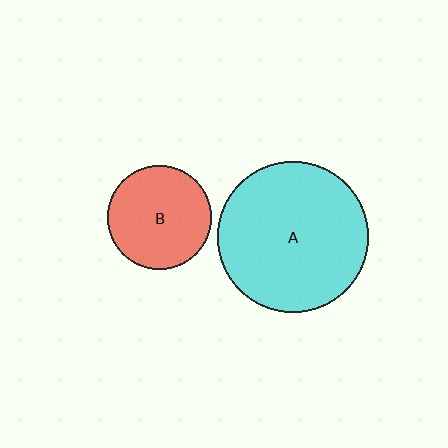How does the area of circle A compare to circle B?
Approximately 2.1 times.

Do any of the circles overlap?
No, none of the circles overlap.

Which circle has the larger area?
Circle A (cyan).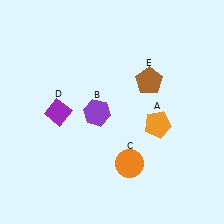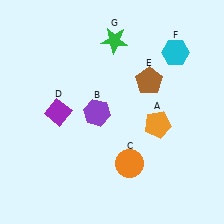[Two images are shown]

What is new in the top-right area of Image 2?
A cyan hexagon (F) was added in the top-right area of Image 2.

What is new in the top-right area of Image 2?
A green star (G) was added in the top-right area of Image 2.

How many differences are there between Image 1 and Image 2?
There are 2 differences between the two images.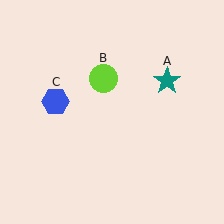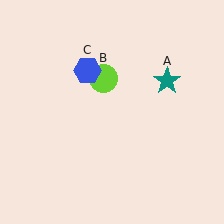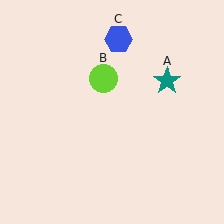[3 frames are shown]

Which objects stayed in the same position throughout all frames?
Teal star (object A) and lime circle (object B) remained stationary.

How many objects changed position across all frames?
1 object changed position: blue hexagon (object C).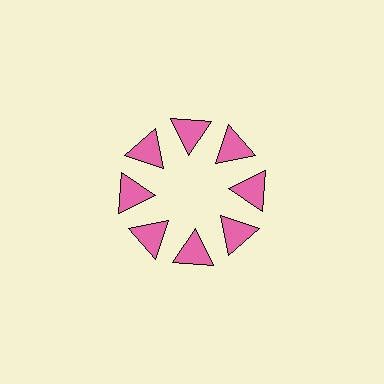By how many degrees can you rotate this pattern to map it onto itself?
The pattern maps onto itself every 45 degrees of rotation.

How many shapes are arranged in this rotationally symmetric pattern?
There are 8 shapes, arranged in 8 groups of 1.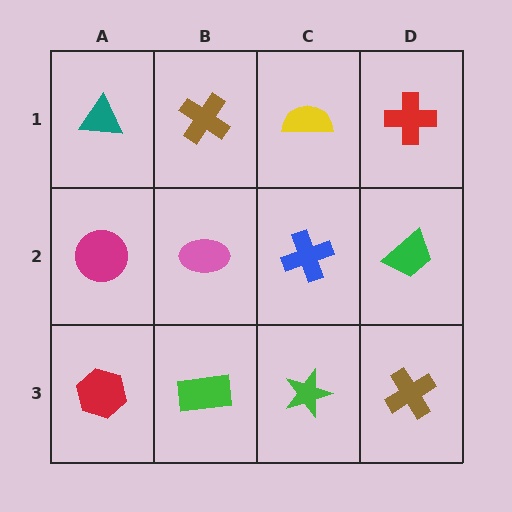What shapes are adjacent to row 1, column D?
A green trapezoid (row 2, column D), a yellow semicircle (row 1, column C).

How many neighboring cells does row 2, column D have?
3.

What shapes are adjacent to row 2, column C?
A yellow semicircle (row 1, column C), a green star (row 3, column C), a pink ellipse (row 2, column B), a green trapezoid (row 2, column D).